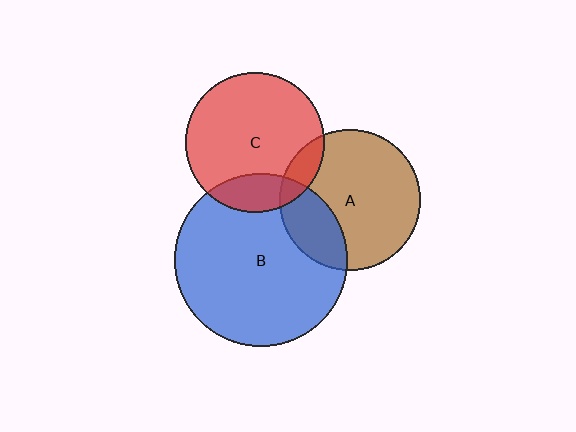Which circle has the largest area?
Circle B (blue).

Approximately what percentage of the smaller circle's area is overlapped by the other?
Approximately 20%.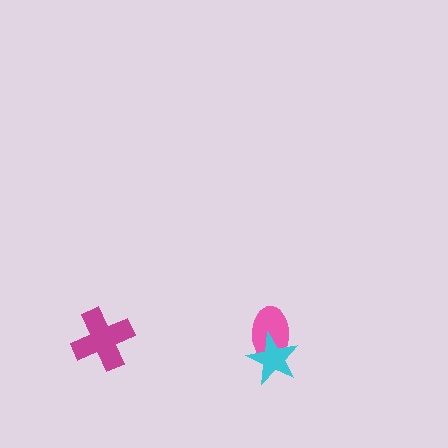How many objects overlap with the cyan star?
1 object overlaps with the cyan star.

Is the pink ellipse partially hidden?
Yes, it is partially covered by another shape.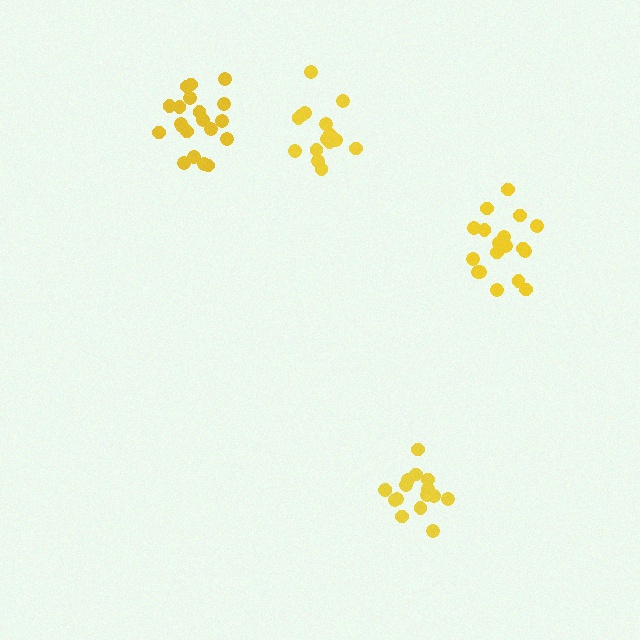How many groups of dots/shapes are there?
There are 4 groups.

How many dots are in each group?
Group 1: 20 dots, Group 2: 18 dots, Group 3: 16 dots, Group 4: 15 dots (69 total).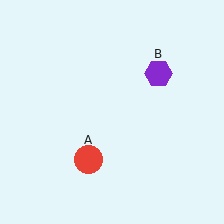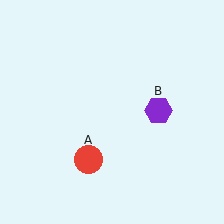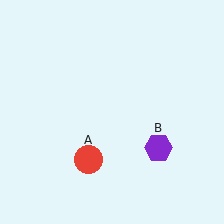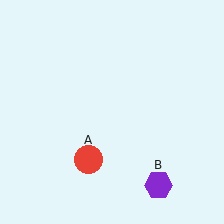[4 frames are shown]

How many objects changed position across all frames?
1 object changed position: purple hexagon (object B).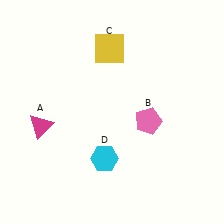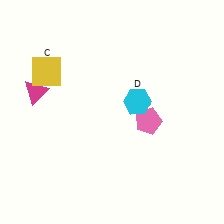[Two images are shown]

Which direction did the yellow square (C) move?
The yellow square (C) moved left.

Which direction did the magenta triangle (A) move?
The magenta triangle (A) moved up.